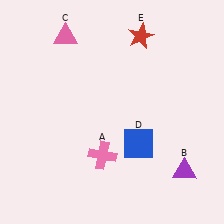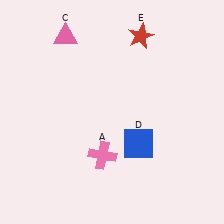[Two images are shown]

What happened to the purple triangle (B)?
The purple triangle (B) was removed in Image 2. It was in the bottom-right area of Image 1.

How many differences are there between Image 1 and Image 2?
There is 1 difference between the two images.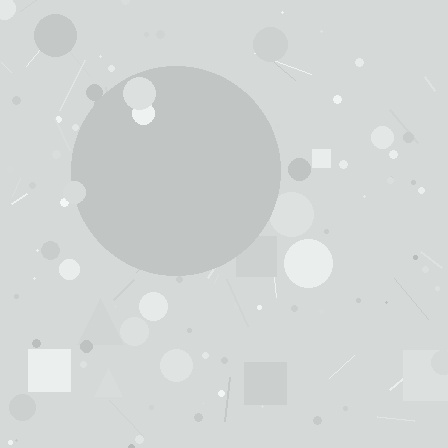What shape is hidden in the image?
A circle is hidden in the image.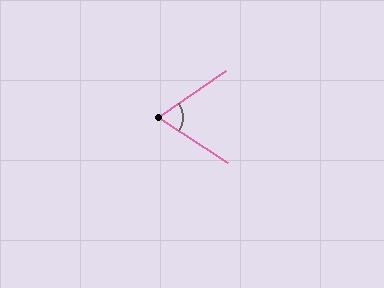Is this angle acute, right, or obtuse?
It is acute.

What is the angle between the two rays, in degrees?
Approximately 67 degrees.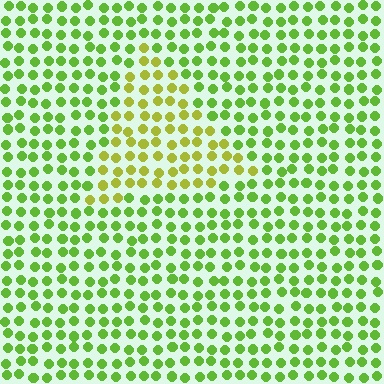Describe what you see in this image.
The image is filled with small lime elements in a uniform arrangement. A triangle-shaped region is visible where the elements are tinted to a slightly different hue, forming a subtle color boundary.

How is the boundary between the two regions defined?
The boundary is defined purely by a slight shift in hue (about 32 degrees). Spacing, size, and orientation are identical on both sides.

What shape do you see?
I see a triangle.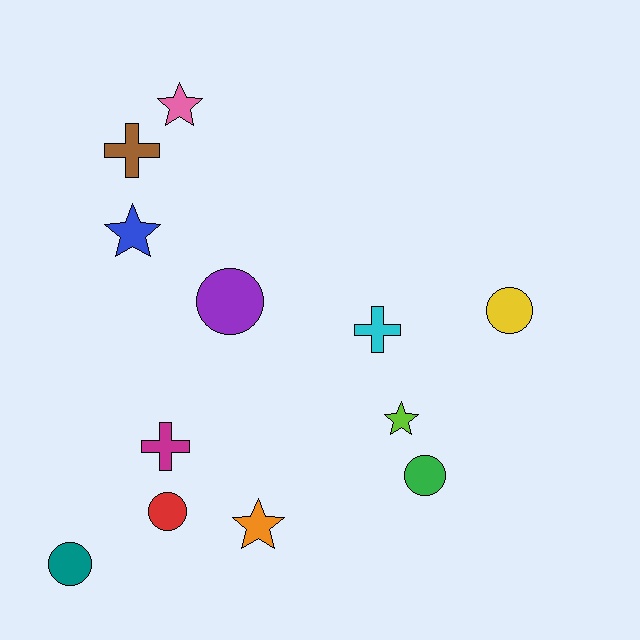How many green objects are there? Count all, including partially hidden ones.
There is 1 green object.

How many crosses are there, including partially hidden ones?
There are 3 crosses.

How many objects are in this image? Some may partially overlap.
There are 12 objects.